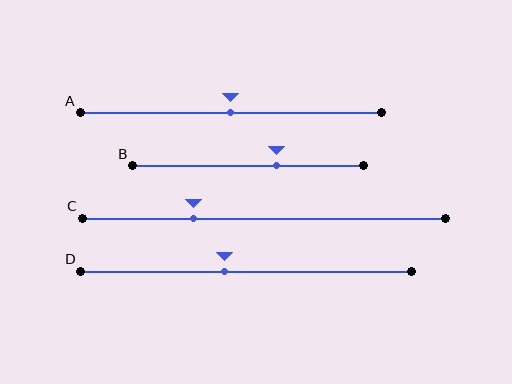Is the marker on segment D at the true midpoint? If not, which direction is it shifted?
No, the marker on segment D is shifted to the left by about 6% of the segment length.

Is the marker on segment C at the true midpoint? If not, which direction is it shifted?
No, the marker on segment C is shifted to the left by about 19% of the segment length.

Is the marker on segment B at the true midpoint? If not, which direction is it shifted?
No, the marker on segment B is shifted to the right by about 13% of the segment length.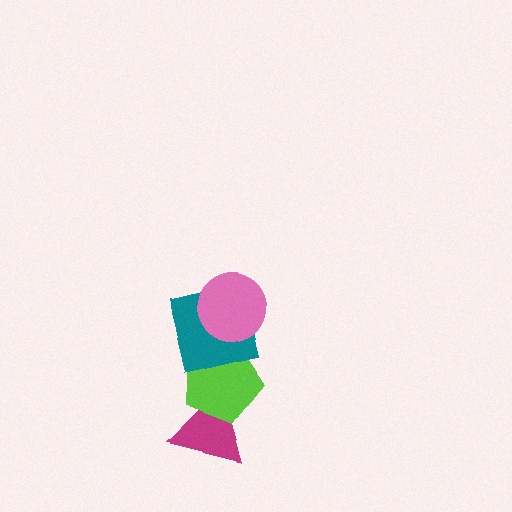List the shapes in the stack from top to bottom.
From top to bottom: the pink circle, the teal square, the lime pentagon, the magenta triangle.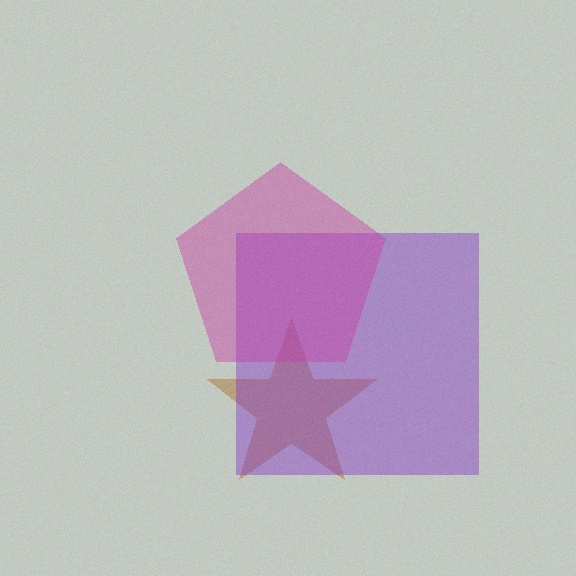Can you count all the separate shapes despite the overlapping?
Yes, there are 3 separate shapes.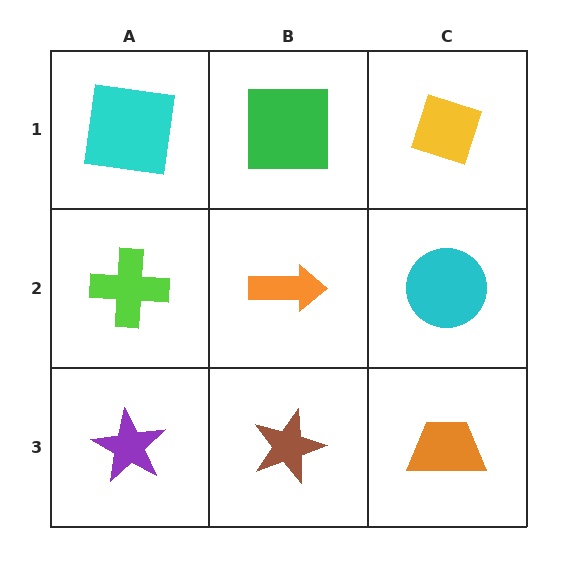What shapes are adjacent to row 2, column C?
A yellow diamond (row 1, column C), an orange trapezoid (row 3, column C), an orange arrow (row 2, column B).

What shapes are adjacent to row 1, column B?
An orange arrow (row 2, column B), a cyan square (row 1, column A), a yellow diamond (row 1, column C).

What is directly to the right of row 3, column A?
A brown star.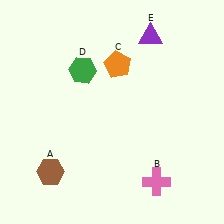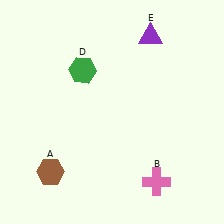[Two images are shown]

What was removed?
The orange pentagon (C) was removed in Image 2.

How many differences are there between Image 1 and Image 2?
There is 1 difference between the two images.